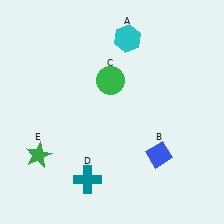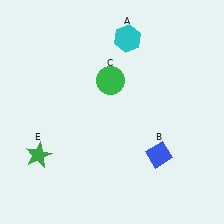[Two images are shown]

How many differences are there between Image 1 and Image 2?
There is 1 difference between the two images.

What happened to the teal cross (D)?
The teal cross (D) was removed in Image 2. It was in the bottom-left area of Image 1.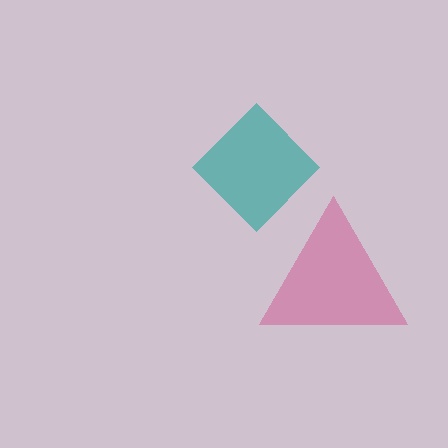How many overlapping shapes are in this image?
There are 2 overlapping shapes in the image.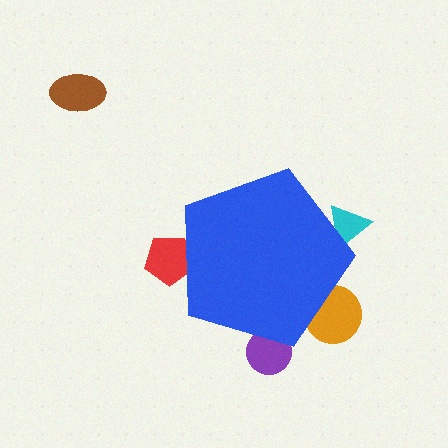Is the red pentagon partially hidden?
Yes, the red pentagon is partially hidden behind the blue pentagon.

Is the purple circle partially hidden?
Yes, the purple circle is partially hidden behind the blue pentagon.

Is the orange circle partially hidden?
Yes, the orange circle is partially hidden behind the blue pentagon.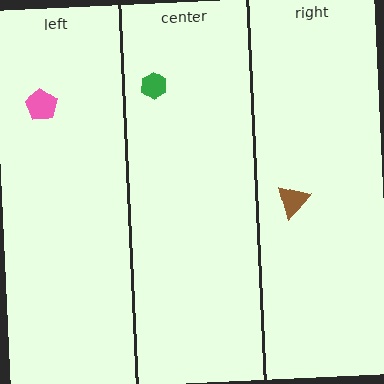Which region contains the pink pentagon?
The left region.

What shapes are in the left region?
The pink pentagon.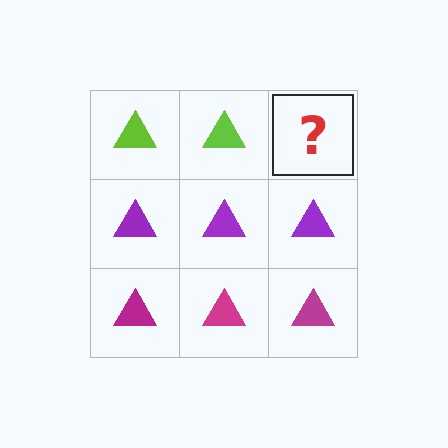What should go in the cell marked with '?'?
The missing cell should contain a lime triangle.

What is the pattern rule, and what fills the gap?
The rule is that each row has a consistent color. The gap should be filled with a lime triangle.